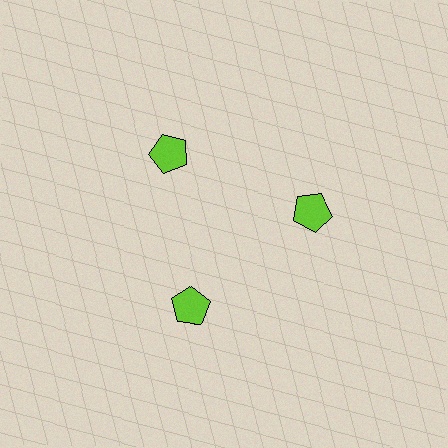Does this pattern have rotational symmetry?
Yes, this pattern has 3-fold rotational symmetry. It looks the same after rotating 120 degrees around the center.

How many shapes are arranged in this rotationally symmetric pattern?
There are 3 shapes, arranged in 3 groups of 1.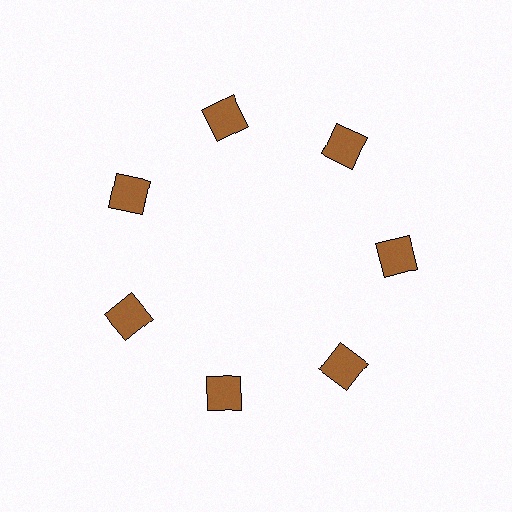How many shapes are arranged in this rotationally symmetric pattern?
There are 7 shapes, arranged in 7 groups of 1.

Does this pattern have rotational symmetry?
Yes, this pattern has 7-fold rotational symmetry. It looks the same after rotating 51 degrees around the center.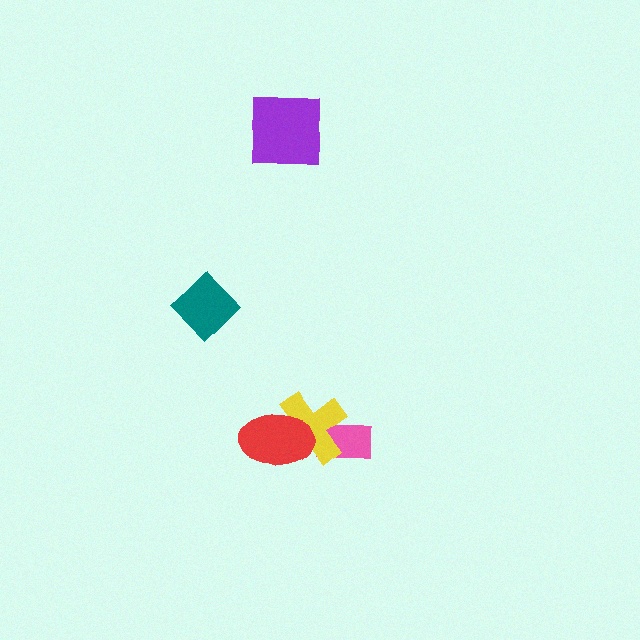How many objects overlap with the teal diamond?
0 objects overlap with the teal diamond.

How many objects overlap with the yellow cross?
2 objects overlap with the yellow cross.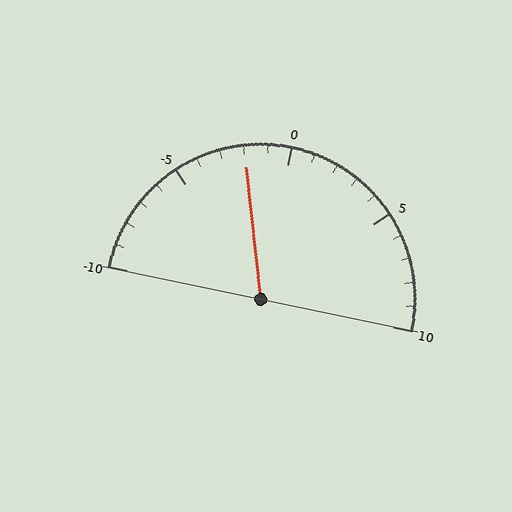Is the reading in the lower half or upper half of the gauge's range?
The reading is in the lower half of the range (-10 to 10).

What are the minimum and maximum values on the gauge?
The gauge ranges from -10 to 10.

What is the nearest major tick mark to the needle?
The nearest major tick mark is 0.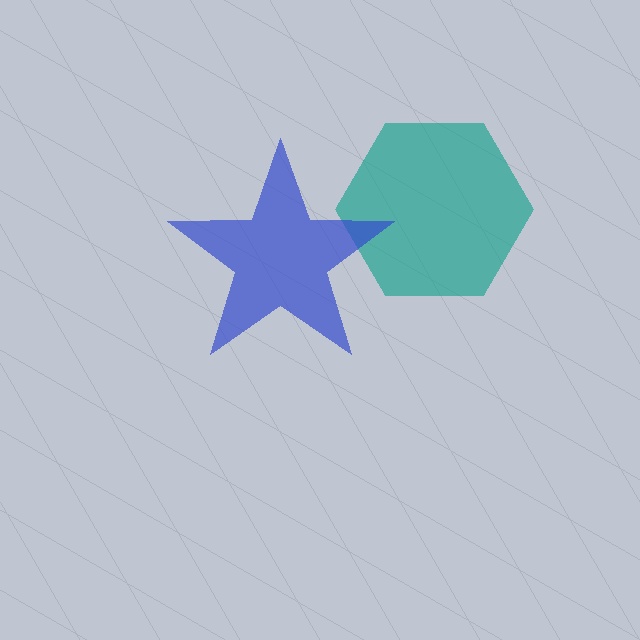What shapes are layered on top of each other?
The layered shapes are: a teal hexagon, a blue star.